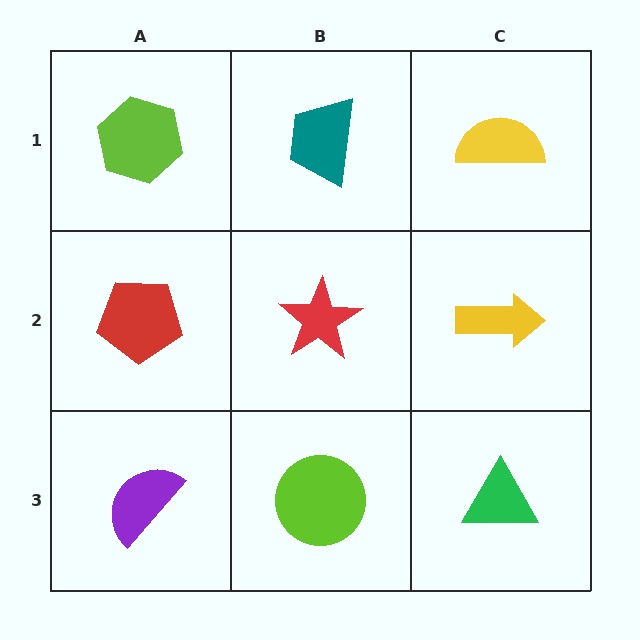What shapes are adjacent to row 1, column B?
A red star (row 2, column B), a lime hexagon (row 1, column A), a yellow semicircle (row 1, column C).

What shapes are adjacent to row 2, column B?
A teal trapezoid (row 1, column B), a lime circle (row 3, column B), a red pentagon (row 2, column A), a yellow arrow (row 2, column C).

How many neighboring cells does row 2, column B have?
4.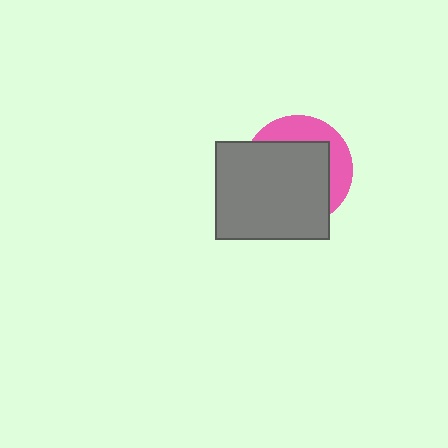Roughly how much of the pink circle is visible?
A small part of it is visible (roughly 33%).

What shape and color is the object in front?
The object in front is a gray rectangle.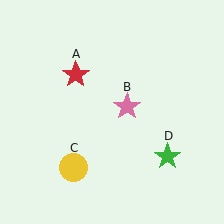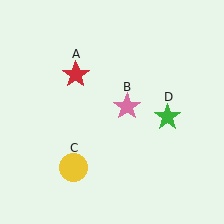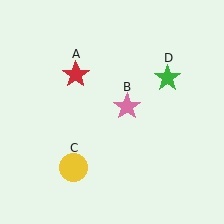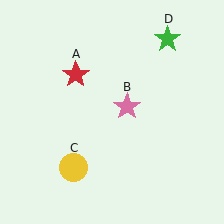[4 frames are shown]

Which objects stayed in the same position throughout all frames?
Red star (object A) and pink star (object B) and yellow circle (object C) remained stationary.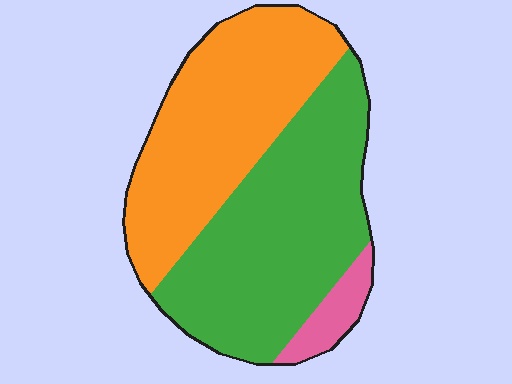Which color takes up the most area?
Green, at roughly 50%.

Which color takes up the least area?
Pink, at roughly 5%.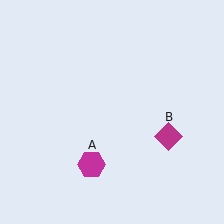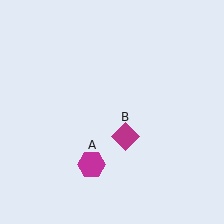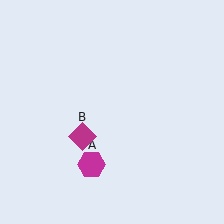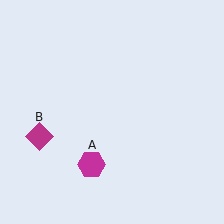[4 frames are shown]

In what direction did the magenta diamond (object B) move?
The magenta diamond (object B) moved left.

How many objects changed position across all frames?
1 object changed position: magenta diamond (object B).